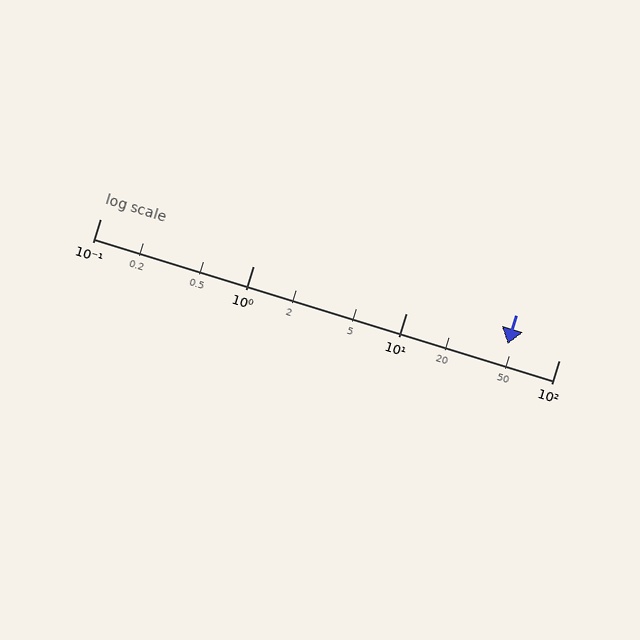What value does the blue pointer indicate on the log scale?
The pointer indicates approximately 46.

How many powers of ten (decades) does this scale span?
The scale spans 3 decades, from 0.1 to 100.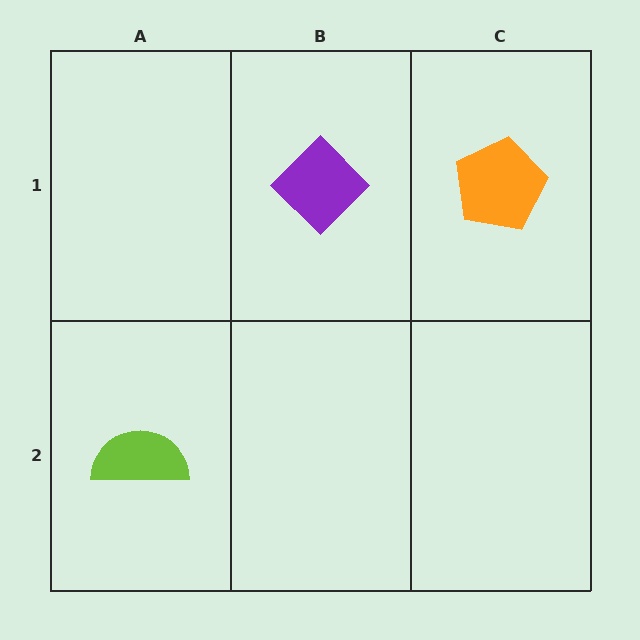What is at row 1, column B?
A purple diamond.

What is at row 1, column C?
An orange pentagon.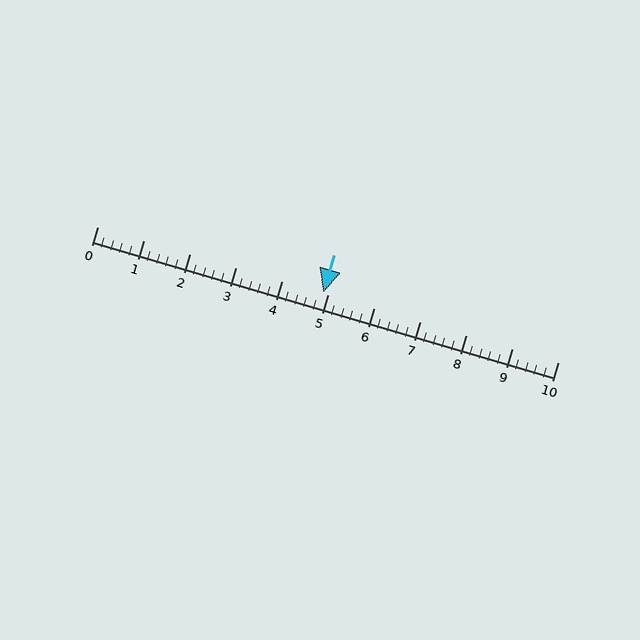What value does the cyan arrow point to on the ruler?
The cyan arrow points to approximately 4.9.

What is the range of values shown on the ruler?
The ruler shows values from 0 to 10.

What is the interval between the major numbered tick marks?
The major tick marks are spaced 1 units apart.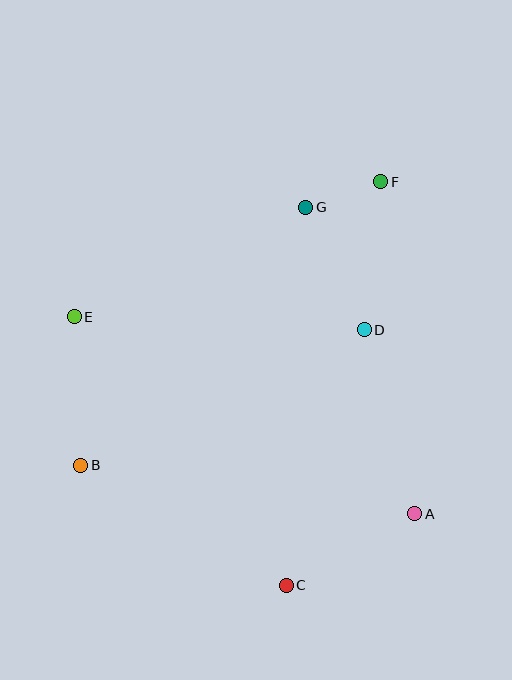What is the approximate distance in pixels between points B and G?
The distance between B and G is approximately 342 pixels.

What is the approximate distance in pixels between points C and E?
The distance between C and E is approximately 342 pixels.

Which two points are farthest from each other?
Points C and F are farthest from each other.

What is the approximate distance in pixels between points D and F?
The distance between D and F is approximately 149 pixels.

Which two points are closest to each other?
Points F and G are closest to each other.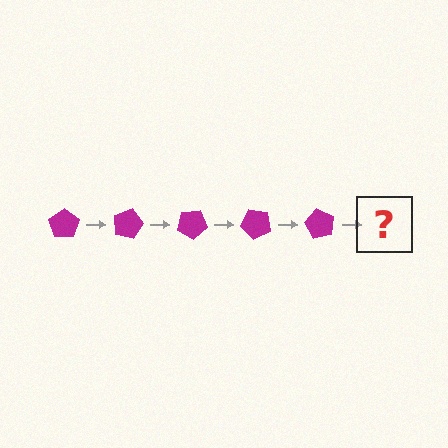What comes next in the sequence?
The next element should be a magenta pentagon rotated 75 degrees.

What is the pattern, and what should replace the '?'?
The pattern is that the pentagon rotates 15 degrees each step. The '?' should be a magenta pentagon rotated 75 degrees.